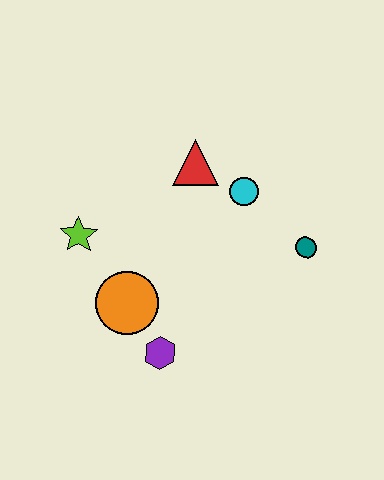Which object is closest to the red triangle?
The cyan circle is closest to the red triangle.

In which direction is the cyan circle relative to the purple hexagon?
The cyan circle is above the purple hexagon.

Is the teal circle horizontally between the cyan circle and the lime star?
No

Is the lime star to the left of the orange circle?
Yes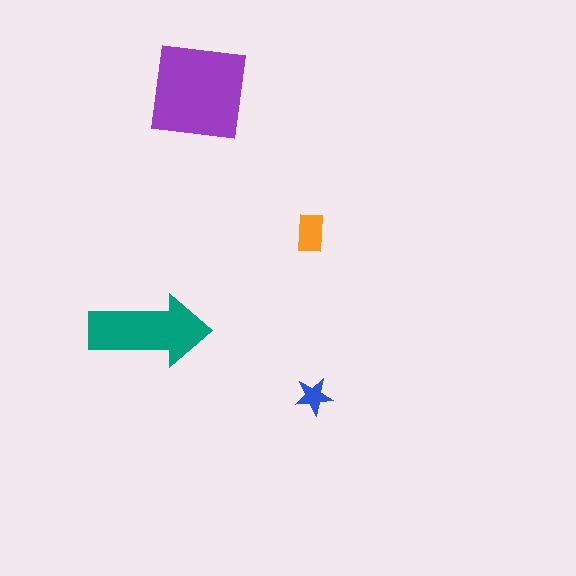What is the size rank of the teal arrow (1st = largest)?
2nd.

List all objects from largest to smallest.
The purple square, the teal arrow, the orange rectangle, the blue star.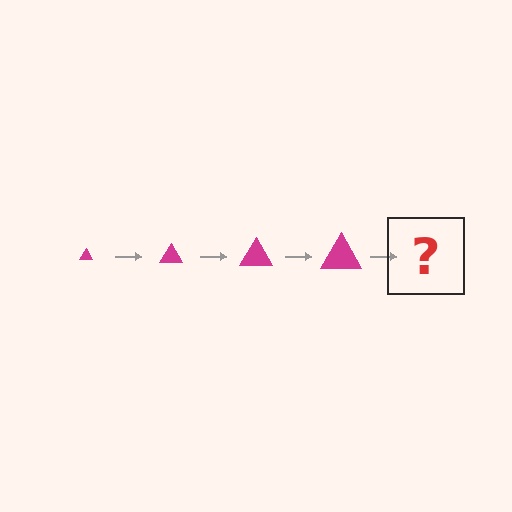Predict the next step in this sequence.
The next step is a magenta triangle, larger than the previous one.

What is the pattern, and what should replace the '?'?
The pattern is that the triangle gets progressively larger each step. The '?' should be a magenta triangle, larger than the previous one.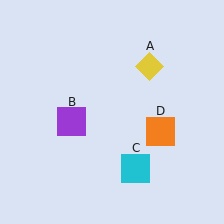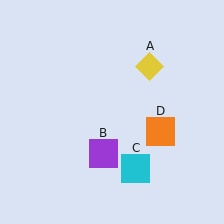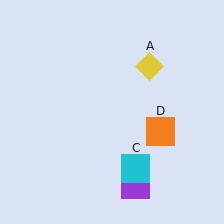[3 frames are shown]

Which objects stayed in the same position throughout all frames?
Yellow diamond (object A) and cyan square (object C) and orange square (object D) remained stationary.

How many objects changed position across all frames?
1 object changed position: purple square (object B).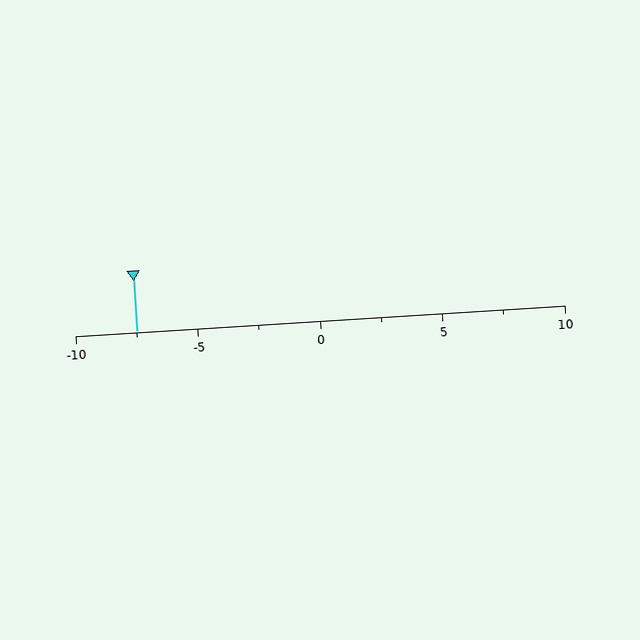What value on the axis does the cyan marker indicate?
The marker indicates approximately -7.5.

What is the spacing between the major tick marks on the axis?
The major ticks are spaced 5 apart.